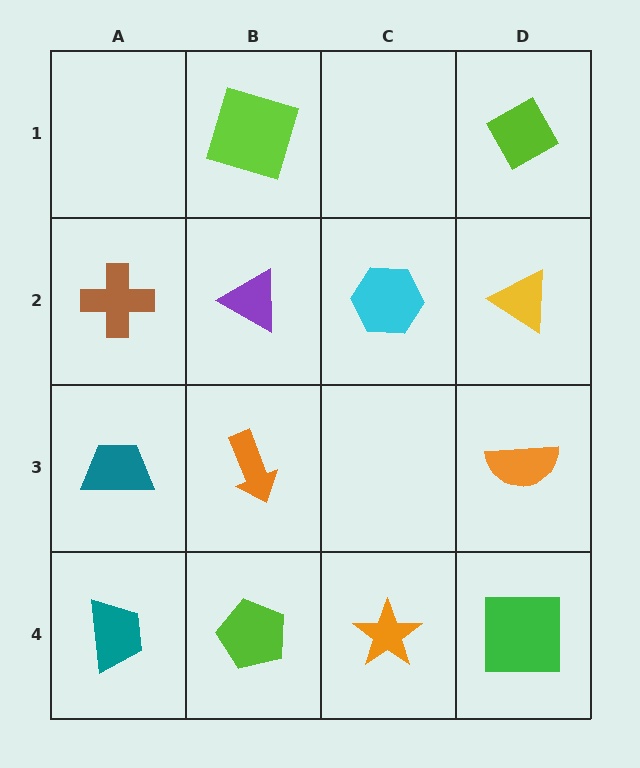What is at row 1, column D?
A lime diamond.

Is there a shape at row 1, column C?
No, that cell is empty.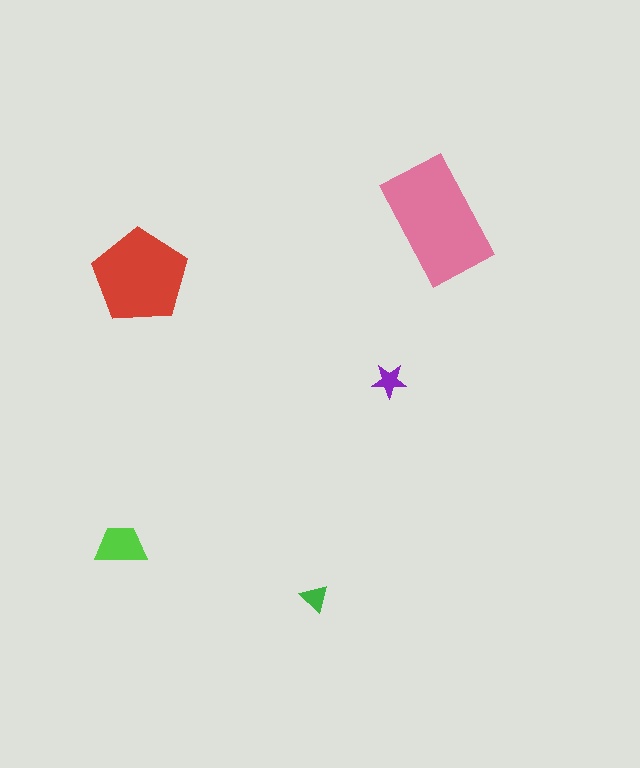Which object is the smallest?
The green triangle.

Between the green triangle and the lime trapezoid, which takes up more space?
The lime trapezoid.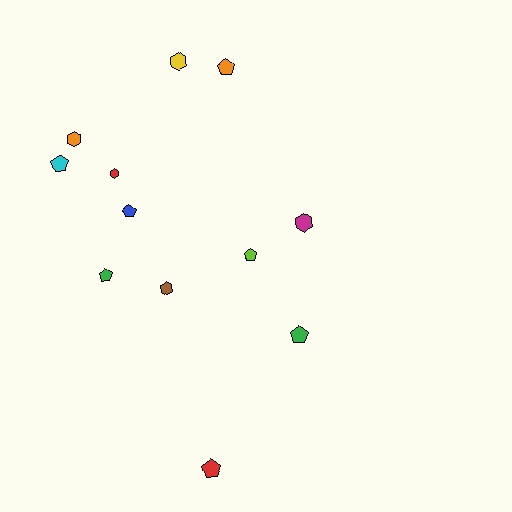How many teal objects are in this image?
There are no teal objects.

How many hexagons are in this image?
There are 5 hexagons.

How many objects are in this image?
There are 12 objects.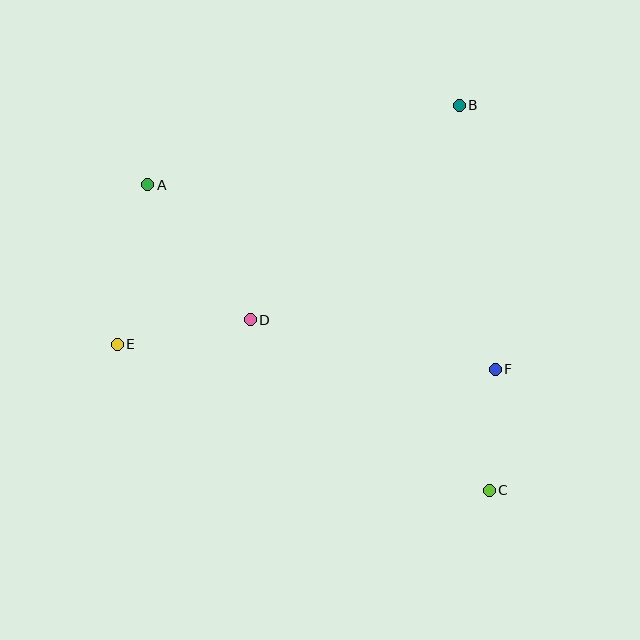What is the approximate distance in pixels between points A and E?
The distance between A and E is approximately 162 pixels.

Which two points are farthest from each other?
Points A and C are farthest from each other.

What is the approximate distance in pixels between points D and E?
The distance between D and E is approximately 135 pixels.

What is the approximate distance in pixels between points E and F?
The distance between E and F is approximately 379 pixels.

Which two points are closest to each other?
Points C and F are closest to each other.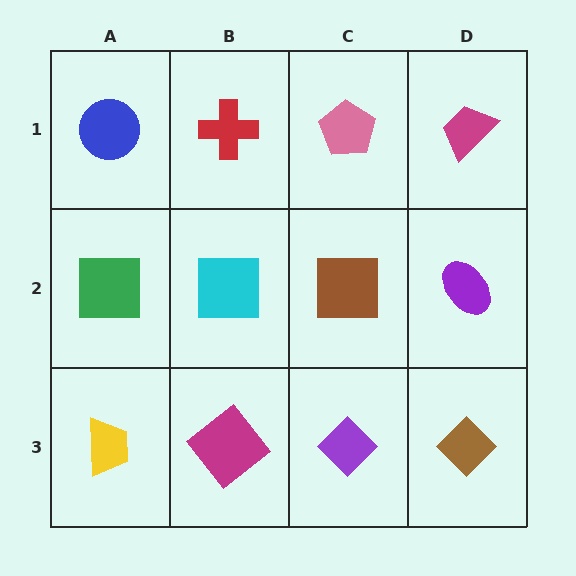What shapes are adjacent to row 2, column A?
A blue circle (row 1, column A), a yellow trapezoid (row 3, column A), a cyan square (row 2, column B).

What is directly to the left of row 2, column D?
A brown square.